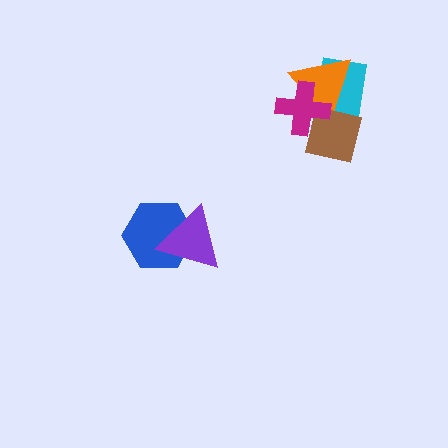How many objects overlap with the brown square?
3 objects overlap with the brown square.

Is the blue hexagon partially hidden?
Yes, it is partially covered by another shape.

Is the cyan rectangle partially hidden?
Yes, it is partially covered by another shape.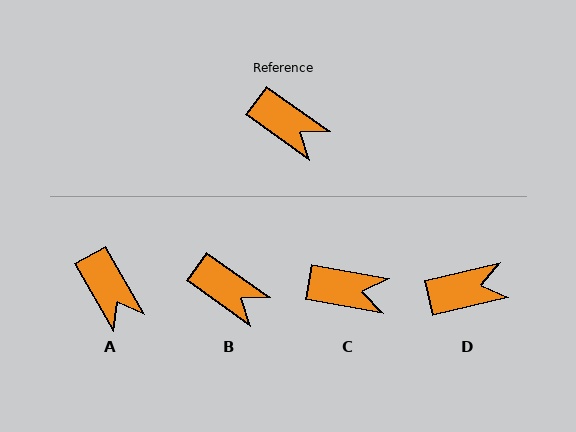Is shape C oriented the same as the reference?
No, it is off by about 25 degrees.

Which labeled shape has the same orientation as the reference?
B.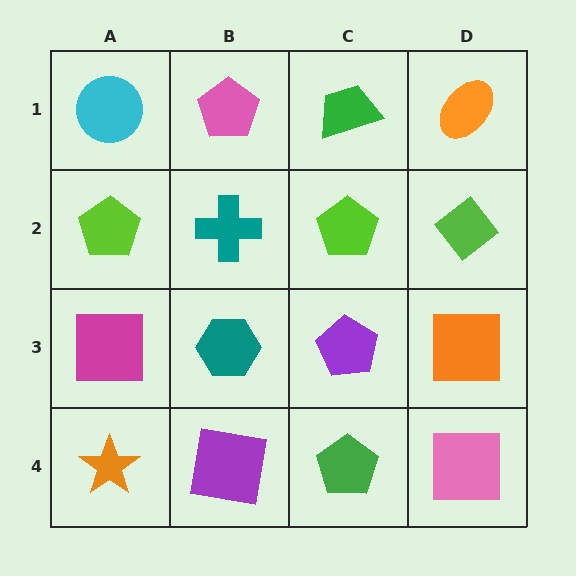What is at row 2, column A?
A lime pentagon.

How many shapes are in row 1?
4 shapes.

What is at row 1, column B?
A pink pentagon.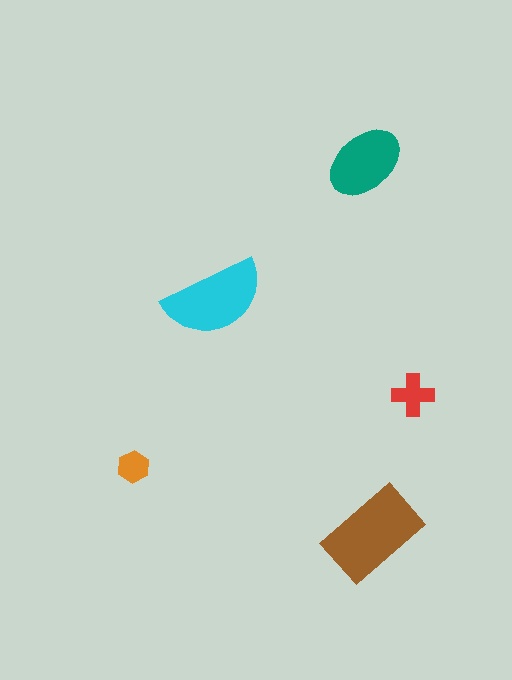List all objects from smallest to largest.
The orange hexagon, the red cross, the teal ellipse, the cyan semicircle, the brown rectangle.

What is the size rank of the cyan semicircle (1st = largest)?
2nd.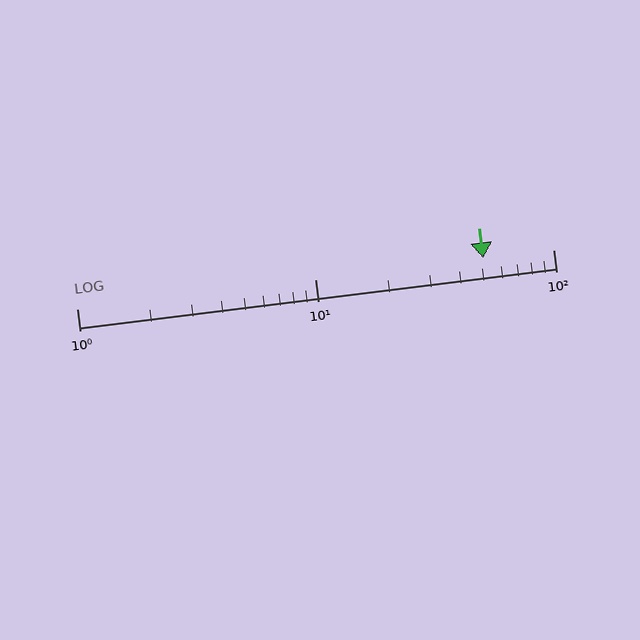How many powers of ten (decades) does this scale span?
The scale spans 2 decades, from 1 to 100.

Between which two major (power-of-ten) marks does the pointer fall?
The pointer is between 10 and 100.